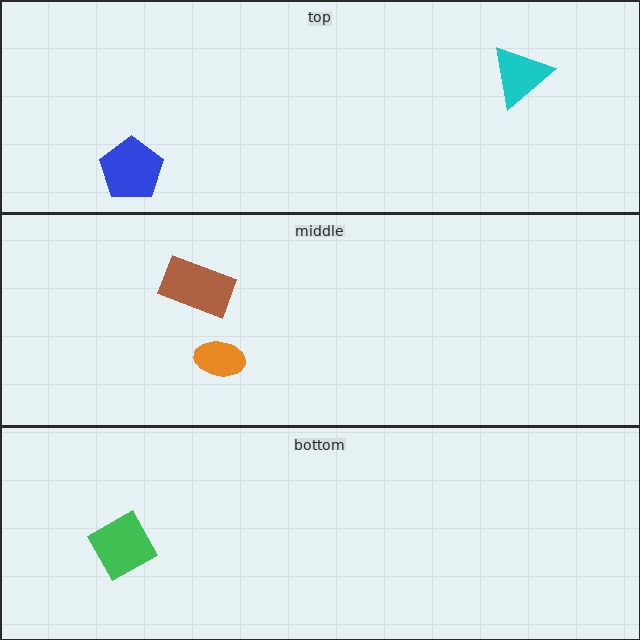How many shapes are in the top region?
2.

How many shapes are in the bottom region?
1.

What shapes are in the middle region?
The brown rectangle, the orange ellipse.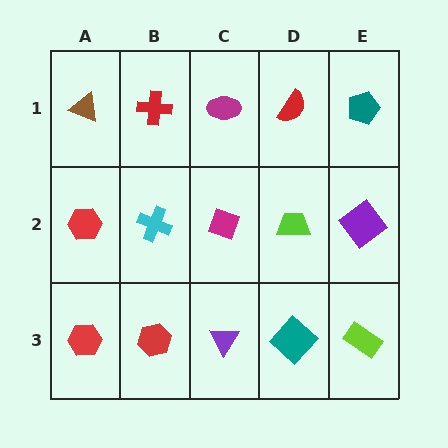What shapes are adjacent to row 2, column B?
A red cross (row 1, column B), a red hexagon (row 3, column B), a red hexagon (row 2, column A), a magenta diamond (row 2, column C).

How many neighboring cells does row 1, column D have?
3.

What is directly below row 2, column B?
A red hexagon.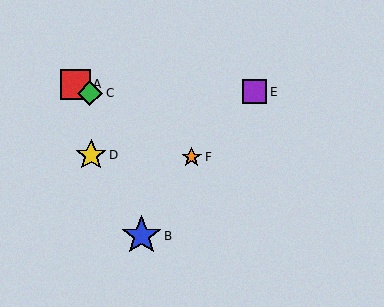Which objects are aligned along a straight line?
Objects A, C, F are aligned along a straight line.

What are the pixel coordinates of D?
Object D is at (91, 155).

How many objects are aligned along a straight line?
3 objects (A, C, F) are aligned along a straight line.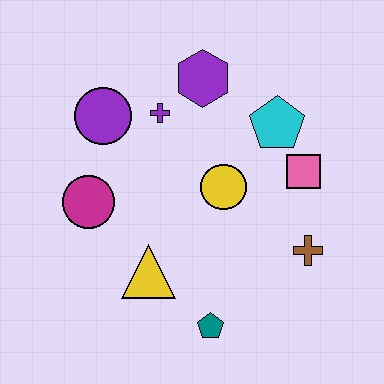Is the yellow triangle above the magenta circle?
No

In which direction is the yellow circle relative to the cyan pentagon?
The yellow circle is below the cyan pentagon.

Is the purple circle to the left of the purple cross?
Yes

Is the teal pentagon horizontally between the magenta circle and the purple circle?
No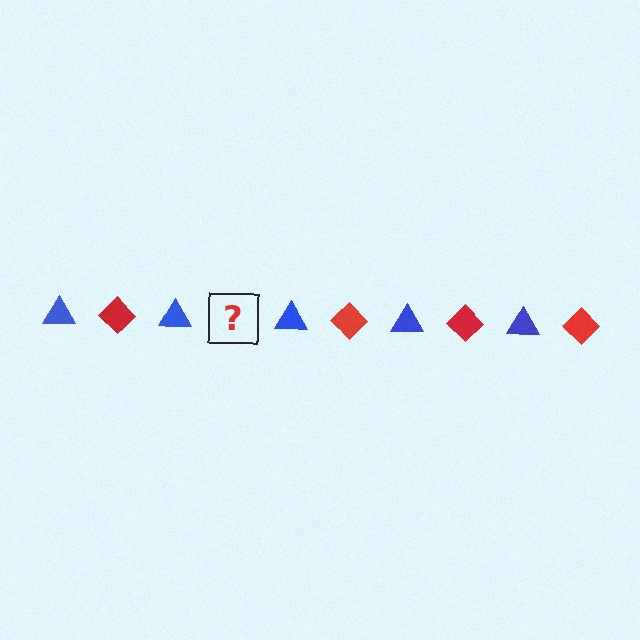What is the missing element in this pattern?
The missing element is a red diamond.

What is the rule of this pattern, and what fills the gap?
The rule is that the pattern alternates between blue triangle and red diamond. The gap should be filled with a red diamond.